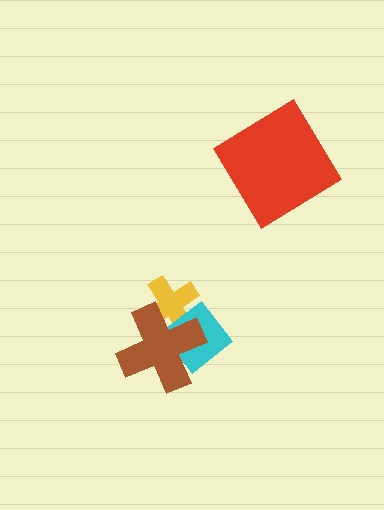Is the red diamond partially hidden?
No, no other shape covers it.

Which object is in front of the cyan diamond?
The brown cross is in front of the cyan diamond.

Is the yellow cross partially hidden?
Yes, it is partially covered by another shape.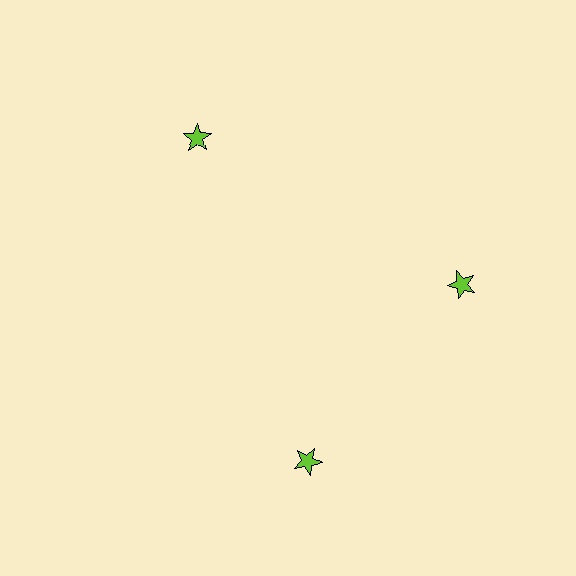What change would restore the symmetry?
The symmetry would be restored by rotating it back into even spacing with its neighbors so that all 3 stars sit at equal angles and equal distance from the center.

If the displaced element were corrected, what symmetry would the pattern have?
It would have 3-fold rotational symmetry — the pattern would map onto itself every 120 degrees.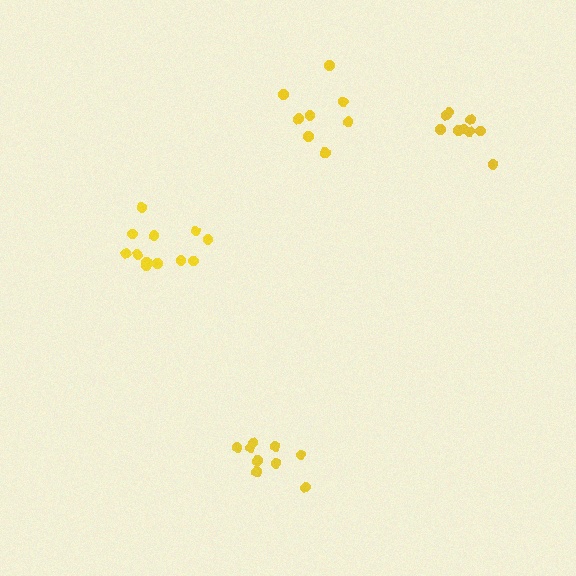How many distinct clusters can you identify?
There are 4 distinct clusters.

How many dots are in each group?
Group 1: 9 dots, Group 2: 12 dots, Group 3: 8 dots, Group 4: 9 dots (38 total).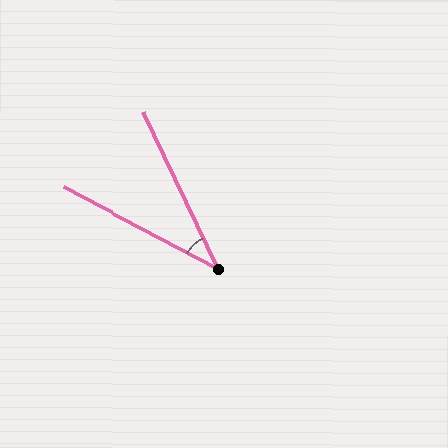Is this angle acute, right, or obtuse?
It is acute.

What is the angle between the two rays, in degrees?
Approximately 37 degrees.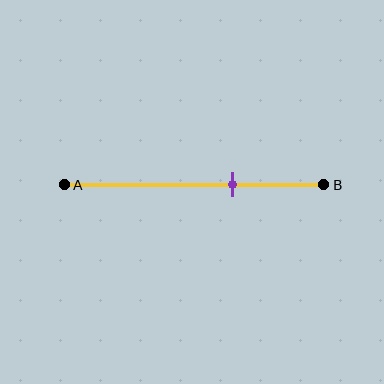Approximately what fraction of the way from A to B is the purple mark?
The purple mark is approximately 65% of the way from A to B.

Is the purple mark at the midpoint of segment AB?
No, the mark is at about 65% from A, not at the 50% midpoint.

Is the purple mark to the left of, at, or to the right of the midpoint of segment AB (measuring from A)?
The purple mark is to the right of the midpoint of segment AB.